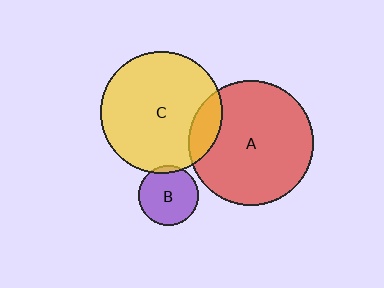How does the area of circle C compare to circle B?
Approximately 4.1 times.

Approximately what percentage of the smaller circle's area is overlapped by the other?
Approximately 5%.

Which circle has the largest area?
Circle A (red).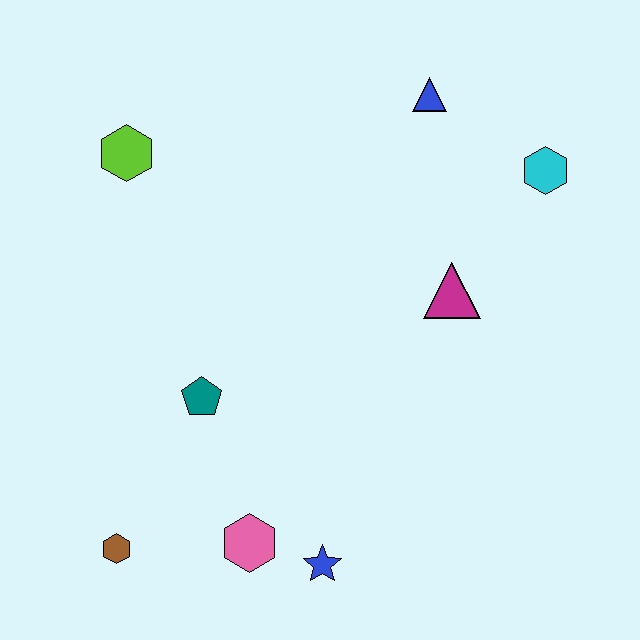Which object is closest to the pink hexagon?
The blue star is closest to the pink hexagon.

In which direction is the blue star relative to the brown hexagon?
The blue star is to the right of the brown hexagon.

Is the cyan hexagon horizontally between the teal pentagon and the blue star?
No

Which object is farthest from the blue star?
The blue triangle is farthest from the blue star.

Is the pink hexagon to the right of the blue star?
No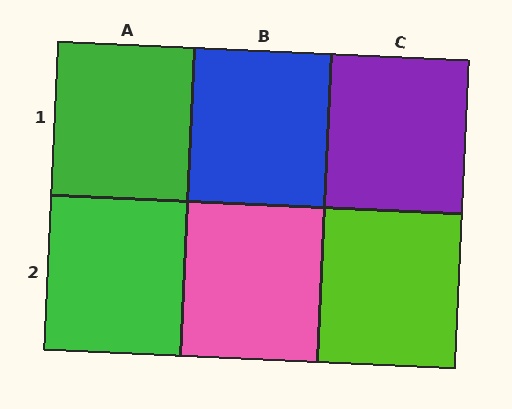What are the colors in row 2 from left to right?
Green, pink, lime.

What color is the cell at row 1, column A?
Green.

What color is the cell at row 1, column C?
Purple.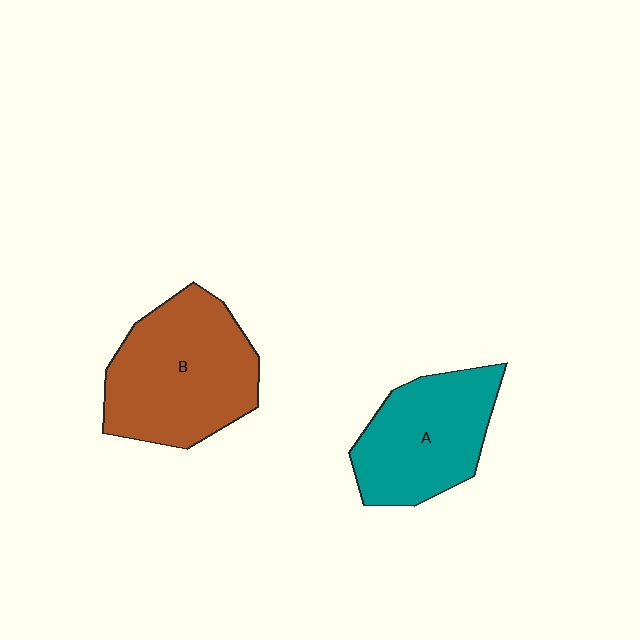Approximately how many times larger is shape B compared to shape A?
Approximately 1.2 times.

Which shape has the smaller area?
Shape A (teal).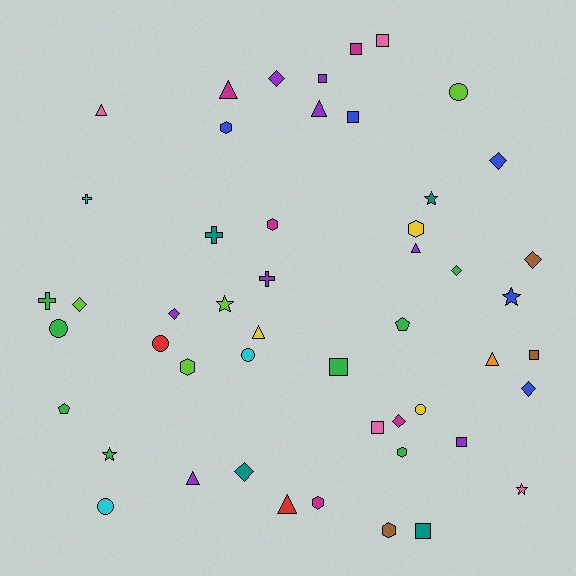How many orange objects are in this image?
There is 1 orange object.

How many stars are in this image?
There are 5 stars.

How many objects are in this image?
There are 50 objects.